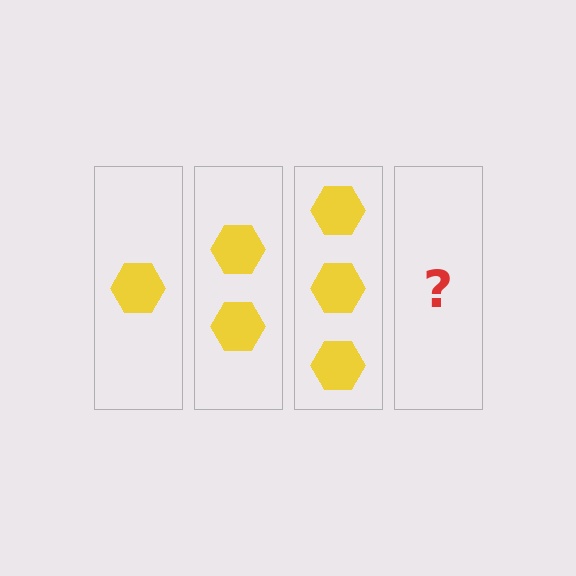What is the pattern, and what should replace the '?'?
The pattern is that each step adds one more hexagon. The '?' should be 4 hexagons.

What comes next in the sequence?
The next element should be 4 hexagons.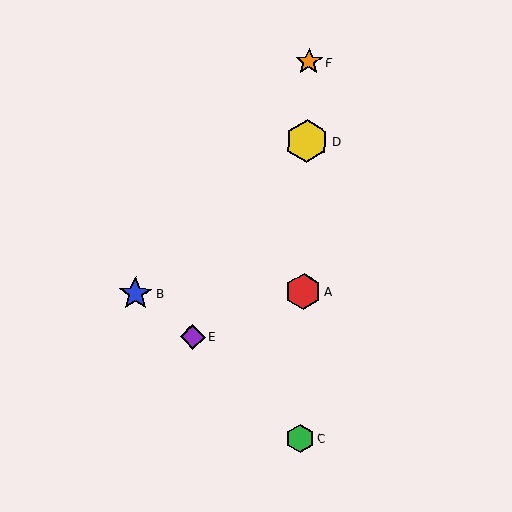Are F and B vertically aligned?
No, F is at x≈309 and B is at x≈136.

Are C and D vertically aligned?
Yes, both are at x≈300.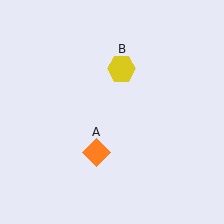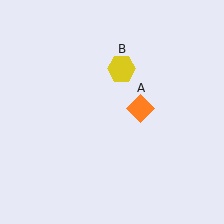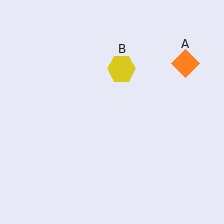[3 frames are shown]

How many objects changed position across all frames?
1 object changed position: orange diamond (object A).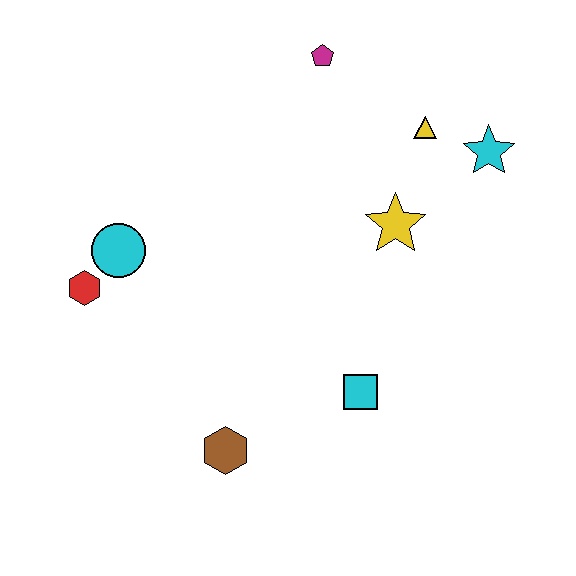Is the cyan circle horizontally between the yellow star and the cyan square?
No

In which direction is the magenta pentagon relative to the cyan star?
The magenta pentagon is to the left of the cyan star.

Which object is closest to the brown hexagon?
The cyan square is closest to the brown hexagon.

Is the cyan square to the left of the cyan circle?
No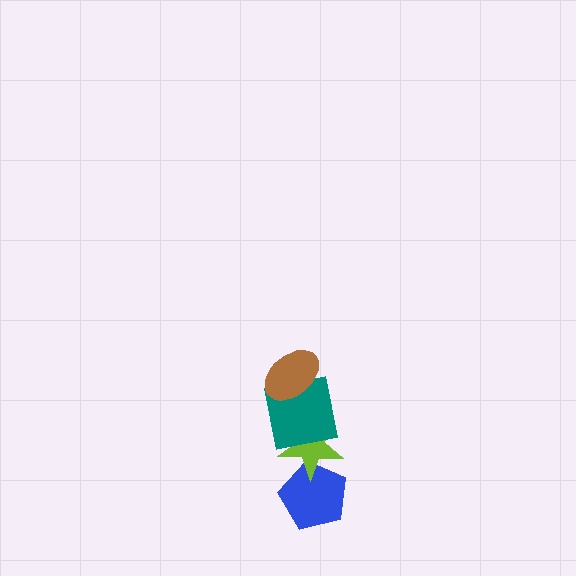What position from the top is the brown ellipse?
The brown ellipse is 1st from the top.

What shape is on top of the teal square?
The brown ellipse is on top of the teal square.